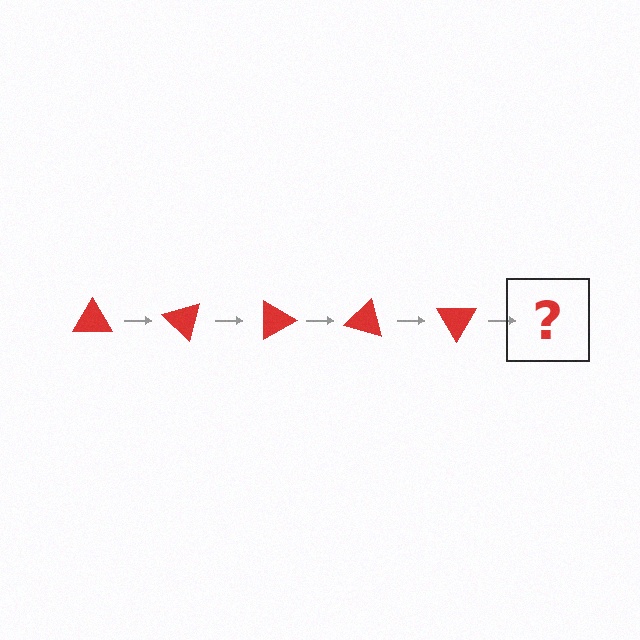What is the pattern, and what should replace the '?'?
The pattern is that the triangle rotates 45 degrees each step. The '?' should be a red triangle rotated 225 degrees.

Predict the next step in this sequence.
The next step is a red triangle rotated 225 degrees.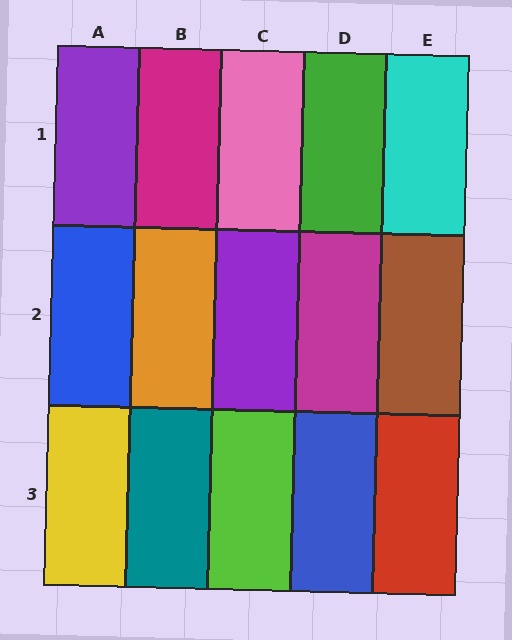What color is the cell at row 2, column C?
Purple.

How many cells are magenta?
2 cells are magenta.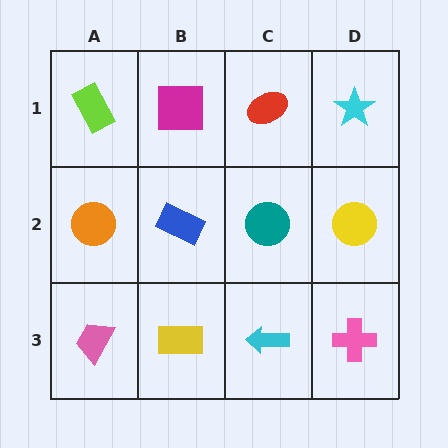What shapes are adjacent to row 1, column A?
An orange circle (row 2, column A), a magenta square (row 1, column B).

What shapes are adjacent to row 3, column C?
A teal circle (row 2, column C), a yellow rectangle (row 3, column B), a pink cross (row 3, column D).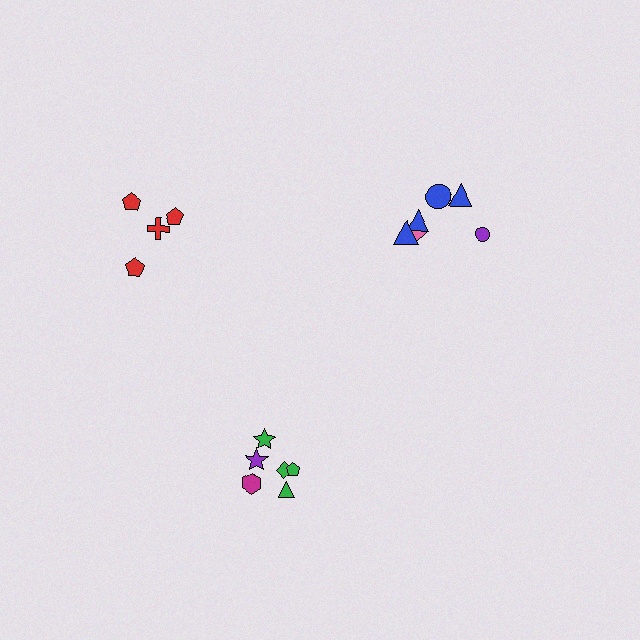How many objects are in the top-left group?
There are 4 objects.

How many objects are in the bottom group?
There are 6 objects.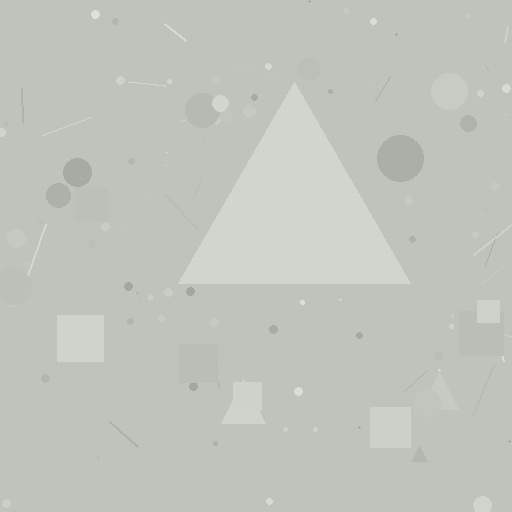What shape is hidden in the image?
A triangle is hidden in the image.